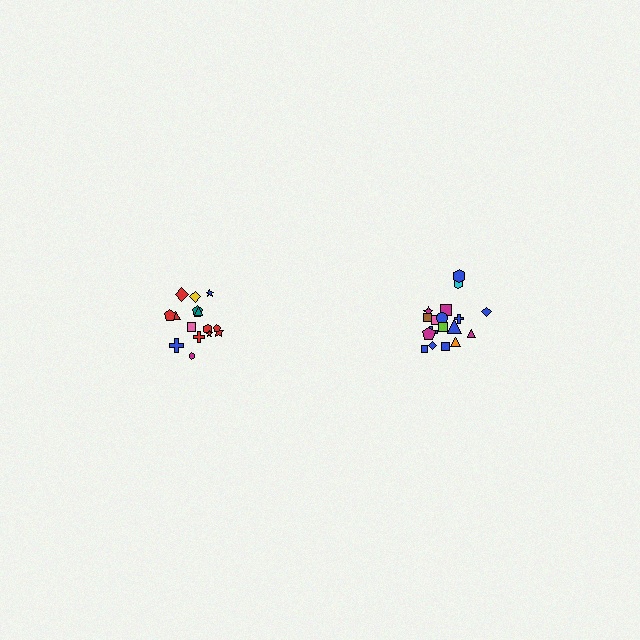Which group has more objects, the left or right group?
The right group.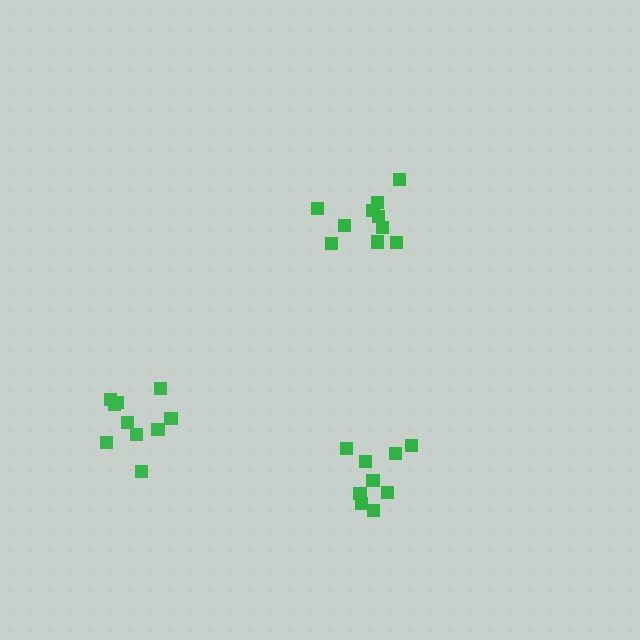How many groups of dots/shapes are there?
There are 3 groups.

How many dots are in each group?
Group 1: 9 dots, Group 2: 10 dots, Group 3: 10 dots (29 total).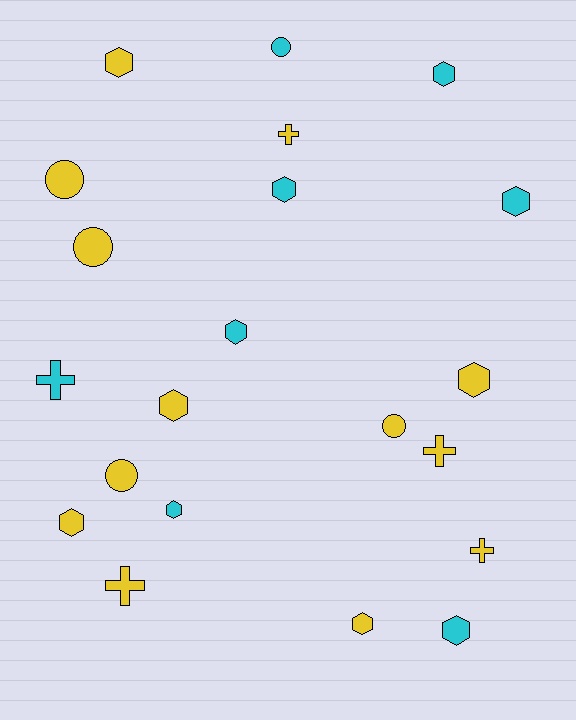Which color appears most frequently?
Yellow, with 13 objects.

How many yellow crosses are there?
There are 4 yellow crosses.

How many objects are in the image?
There are 21 objects.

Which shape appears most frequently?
Hexagon, with 11 objects.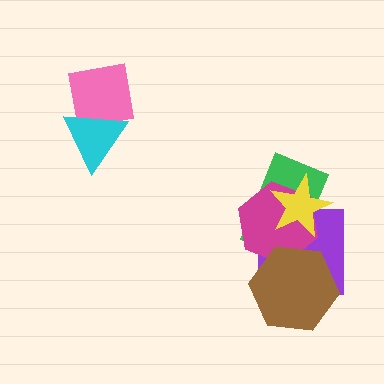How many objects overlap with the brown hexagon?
3 objects overlap with the brown hexagon.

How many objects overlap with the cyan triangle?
1 object overlaps with the cyan triangle.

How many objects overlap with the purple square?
4 objects overlap with the purple square.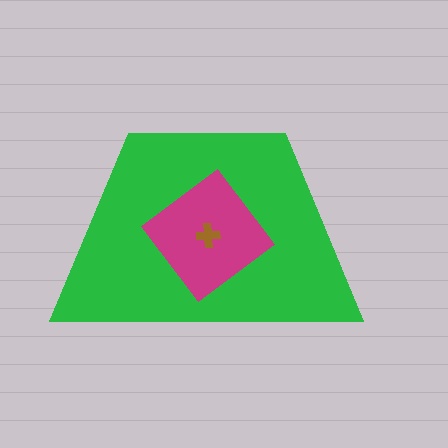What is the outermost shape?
The green trapezoid.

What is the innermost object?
The brown cross.